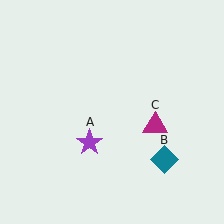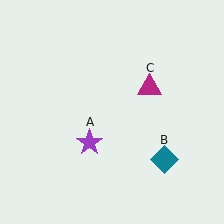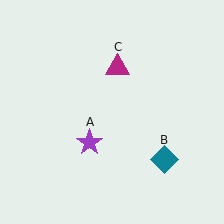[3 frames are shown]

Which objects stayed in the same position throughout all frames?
Purple star (object A) and teal diamond (object B) remained stationary.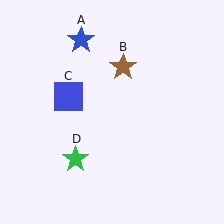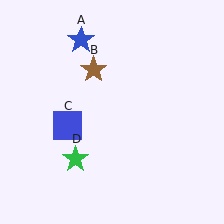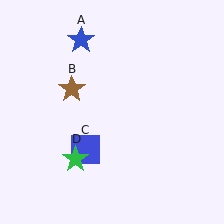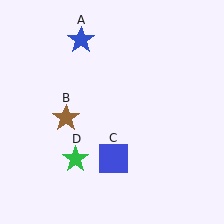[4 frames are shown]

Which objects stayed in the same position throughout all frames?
Blue star (object A) and green star (object D) remained stationary.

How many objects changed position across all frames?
2 objects changed position: brown star (object B), blue square (object C).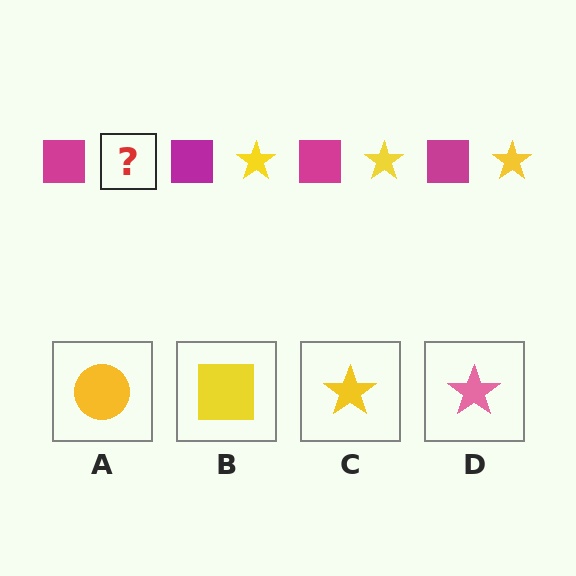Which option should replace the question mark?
Option C.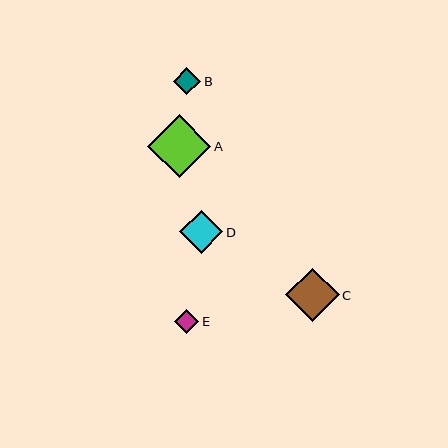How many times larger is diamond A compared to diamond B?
Diamond A is approximately 2.3 times the size of diamond B.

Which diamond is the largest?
Diamond A is the largest with a size of approximately 63 pixels.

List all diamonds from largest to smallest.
From largest to smallest: A, C, D, B, E.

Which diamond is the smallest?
Diamond E is the smallest with a size of approximately 25 pixels.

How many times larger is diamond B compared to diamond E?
Diamond B is approximately 1.1 times the size of diamond E.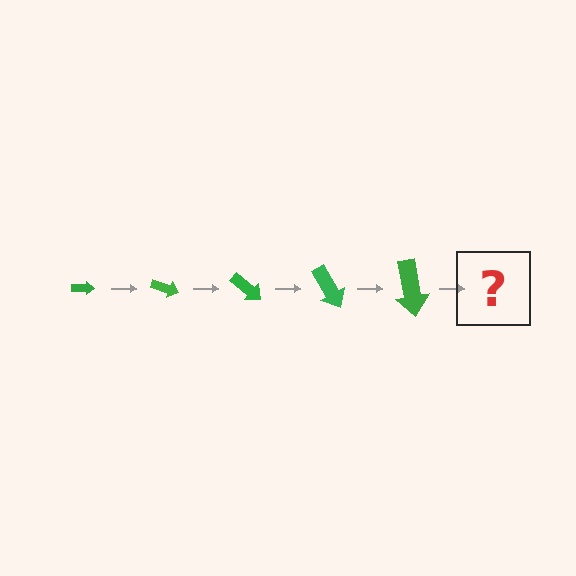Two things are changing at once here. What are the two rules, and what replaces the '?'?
The two rules are that the arrow grows larger each step and it rotates 20 degrees each step. The '?' should be an arrow, larger than the previous one and rotated 100 degrees from the start.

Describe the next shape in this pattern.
It should be an arrow, larger than the previous one and rotated 100 degrees from the start.